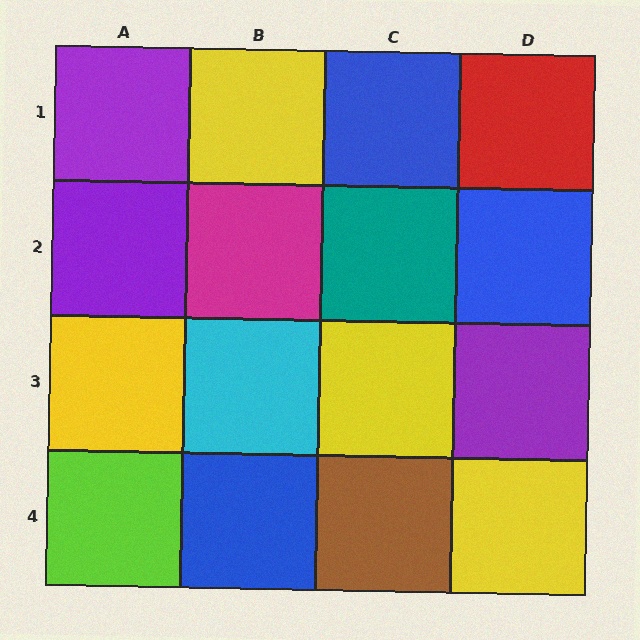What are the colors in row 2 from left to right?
Purple, magenta, teal, blue.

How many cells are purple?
3 cells are purple.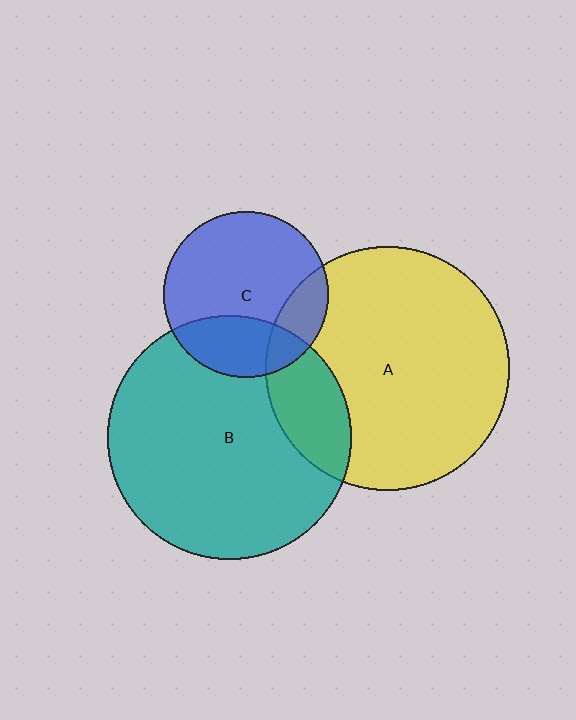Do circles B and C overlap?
Yes.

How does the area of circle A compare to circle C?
Approximately 2.2 times.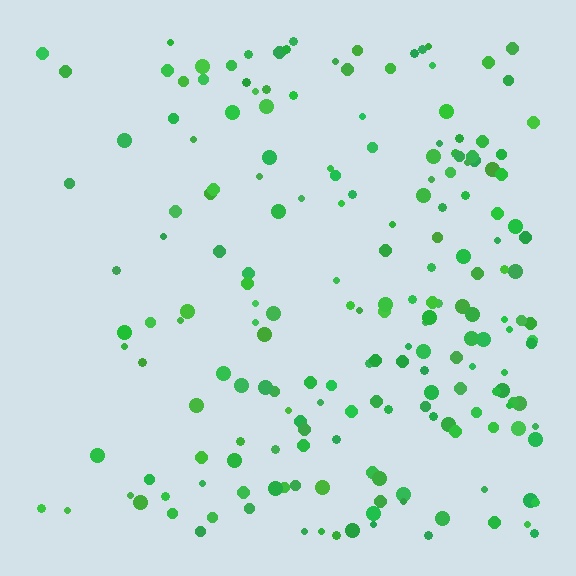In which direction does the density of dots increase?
From left to right, with the right side densest.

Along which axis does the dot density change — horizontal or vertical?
Horizontal.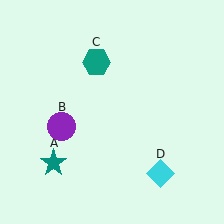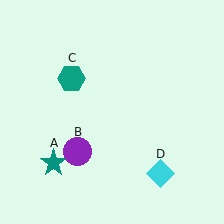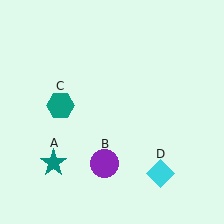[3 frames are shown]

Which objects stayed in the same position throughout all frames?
Teal star (object A) and cyan diamond (object D) remained stationary.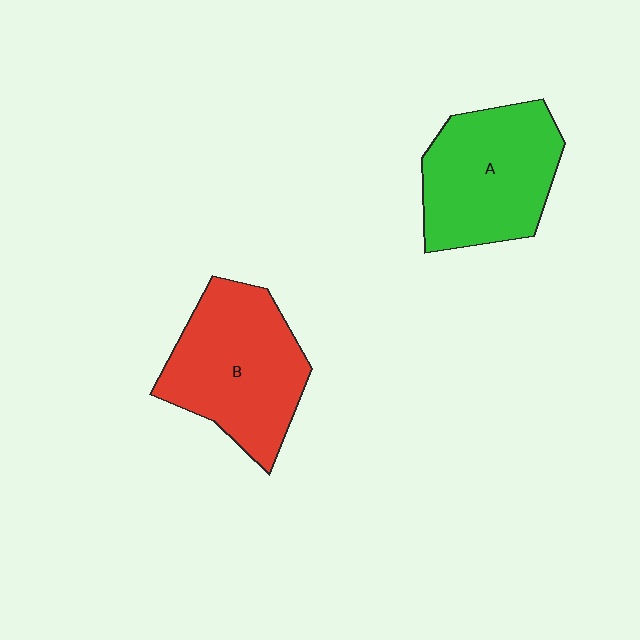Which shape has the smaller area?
Shape A (green).